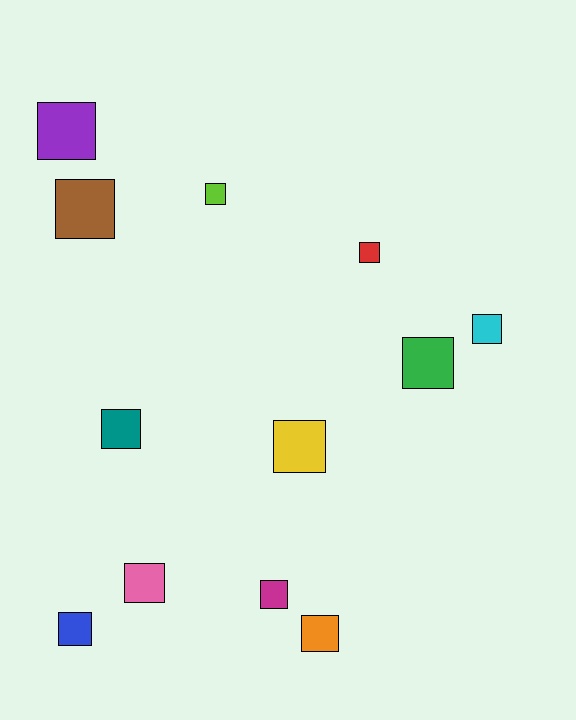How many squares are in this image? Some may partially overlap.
There are 12 squares.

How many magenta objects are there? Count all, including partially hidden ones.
There is 1 magenta object.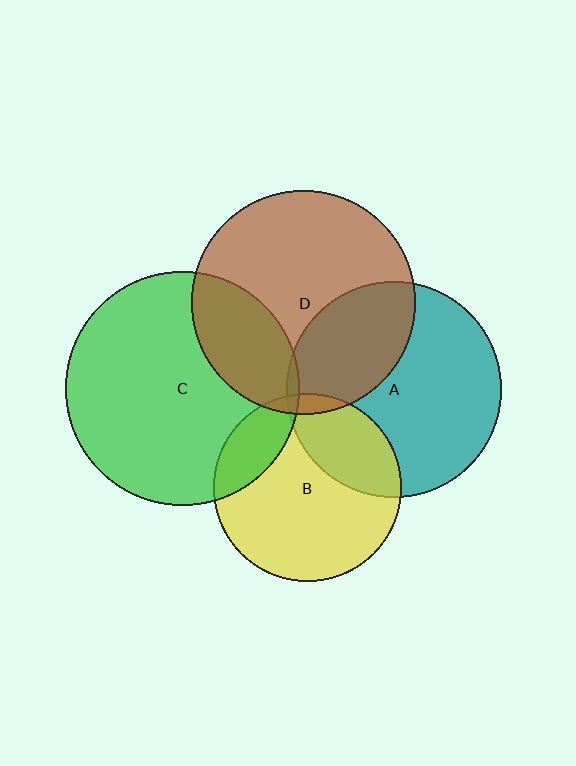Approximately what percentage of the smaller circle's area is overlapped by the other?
Approximately 35%.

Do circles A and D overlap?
Yes.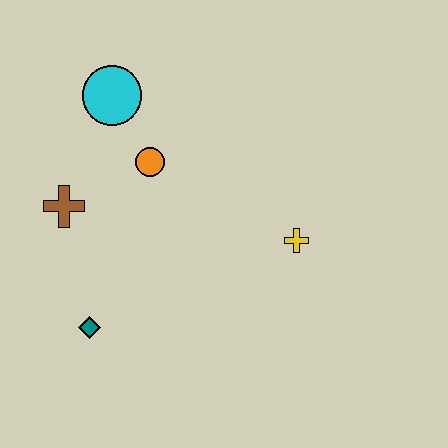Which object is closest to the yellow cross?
The orange circle is closest to the yellow cross.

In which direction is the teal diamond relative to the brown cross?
The teal diamond is below the brown cross.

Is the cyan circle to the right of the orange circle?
No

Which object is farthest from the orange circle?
The teal diamond is farthest from the orange circle.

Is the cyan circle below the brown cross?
No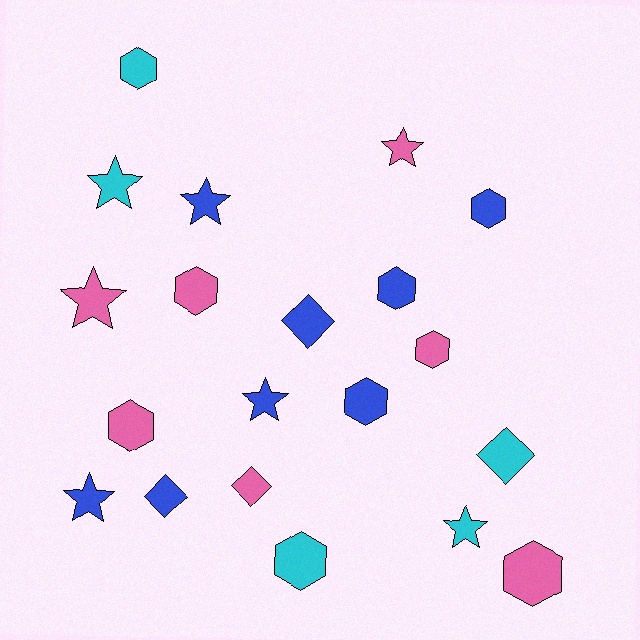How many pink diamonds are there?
There is 1 pink diamond.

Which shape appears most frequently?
Hexagon, with 9 objects.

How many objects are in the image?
There are 20 objects.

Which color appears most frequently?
Blue, with 8 objects.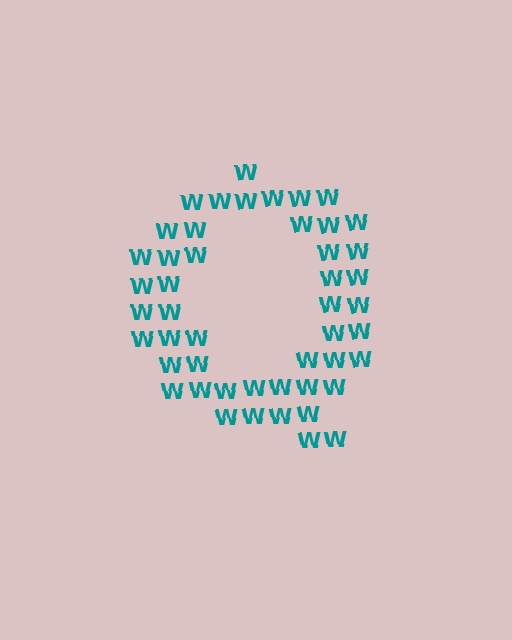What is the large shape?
The large shape is the letter Q.